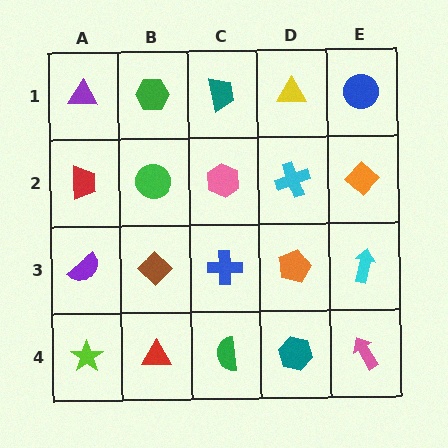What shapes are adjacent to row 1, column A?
A red trapezoid (row 2, column A), a green hexagon (row 1, column B).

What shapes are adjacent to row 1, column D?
A cyan cross (row 2, column D), a teal trapezoid (row 1, column C), a blue circle (row 1, column E).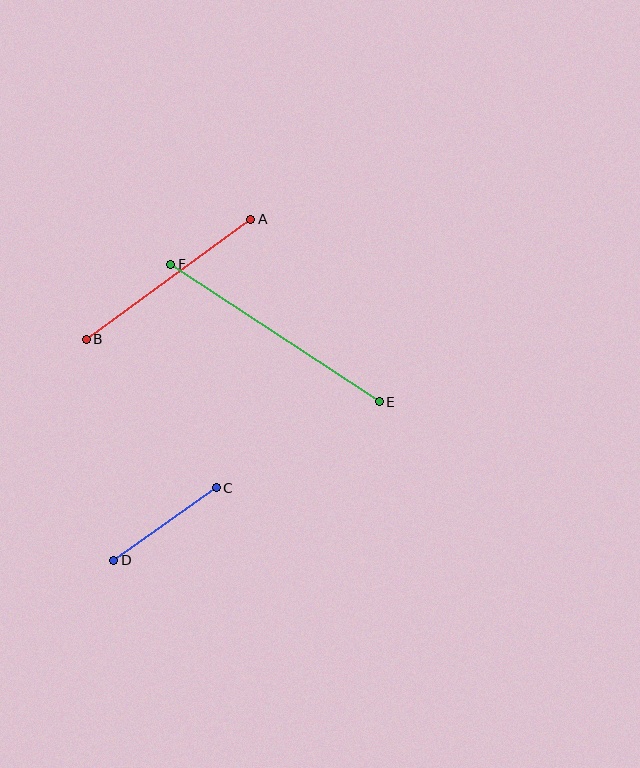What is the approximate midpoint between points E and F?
The midpoint is at approximately (275, 333) pixels.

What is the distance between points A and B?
The distance is approximately 204 pixels.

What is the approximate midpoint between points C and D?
The midpoint is at approximately (165, 524) pixels.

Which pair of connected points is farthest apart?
Points E and F are farthest apart.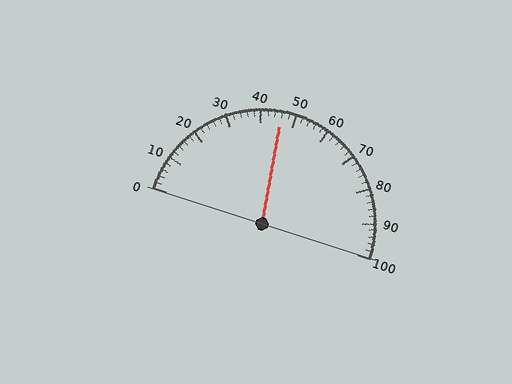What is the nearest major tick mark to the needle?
The nearest major tick mark is 50.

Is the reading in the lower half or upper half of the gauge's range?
The reading is in the lower half of the range (0 to 100).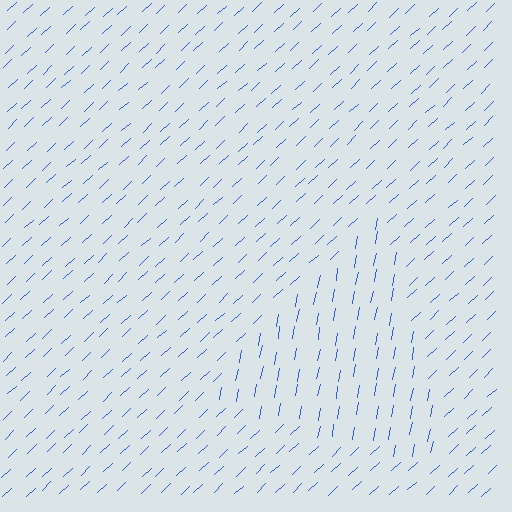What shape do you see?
I see a triangle.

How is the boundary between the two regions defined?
The boundary is defined purely by a change in line orientation (approximately 37 degrees difference). All lines are the same color and thickness.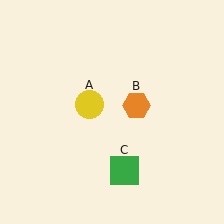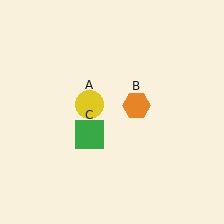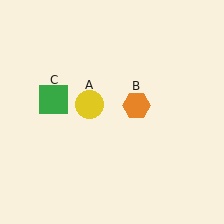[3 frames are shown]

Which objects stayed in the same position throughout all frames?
Yellow circle (object A) and orange hexagon (object B) remained stationary.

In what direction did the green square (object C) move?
The green square (object C) moved up and to the left.